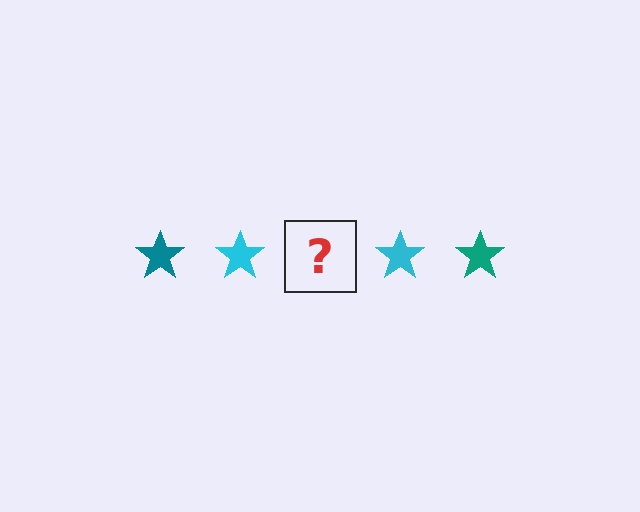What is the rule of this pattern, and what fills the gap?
The rule is that the pattern cycles through teal, cyan stars. The gap should be filled with a teal star.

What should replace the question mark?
The question mark should be replaced with a teal star.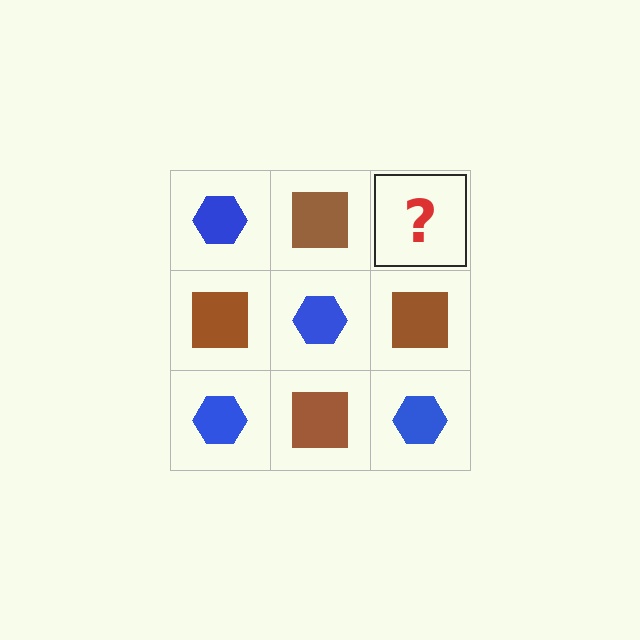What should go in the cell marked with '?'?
The missing cell should contain a blue hexagon.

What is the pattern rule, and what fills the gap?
The rule is that it alternates blue hexagon and brown square in a checkerboard pattern. The gap should be filled with a blue hexagon.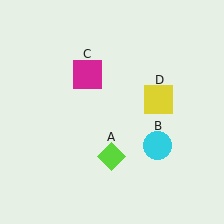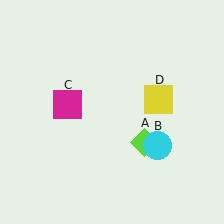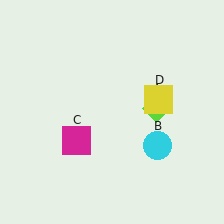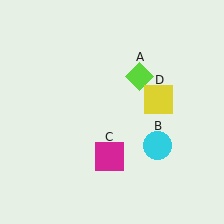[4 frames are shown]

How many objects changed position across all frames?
2 objects changed position: lime diamond (object A), magenta square (object C).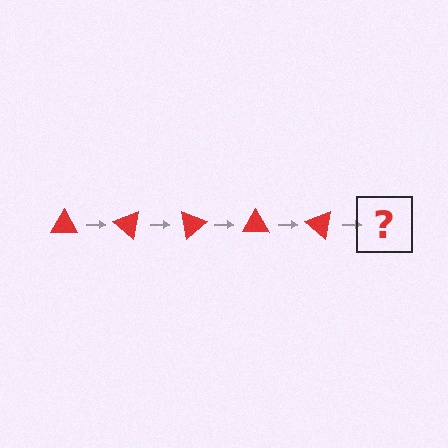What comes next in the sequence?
The next element should be a red triangle rotated 200 degrees.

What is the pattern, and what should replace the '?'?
The pattern is that the triangle rotates 40 degrees each step. The '?' should be a red triangle rotated 200 degrees.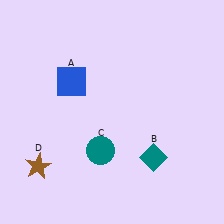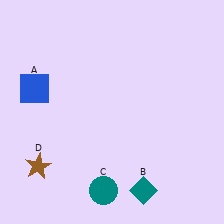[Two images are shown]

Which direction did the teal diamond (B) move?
The teal diamond (B) moved down.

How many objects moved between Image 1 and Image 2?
3 objects moved between the two images.